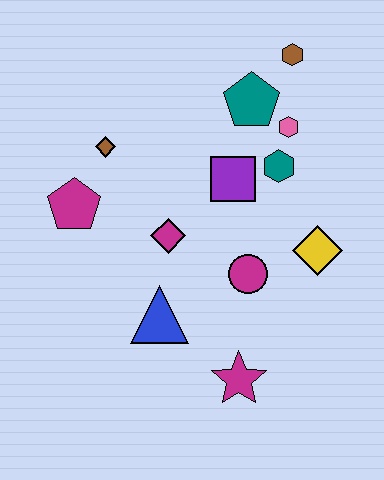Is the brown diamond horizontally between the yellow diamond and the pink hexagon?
No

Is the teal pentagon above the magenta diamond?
Yes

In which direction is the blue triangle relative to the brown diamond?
The blue triangle is below the brown diamond.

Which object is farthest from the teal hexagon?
The magenta star is farthest from the teal hexagon.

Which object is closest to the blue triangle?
The magenta diamond is closest to the blue triangle.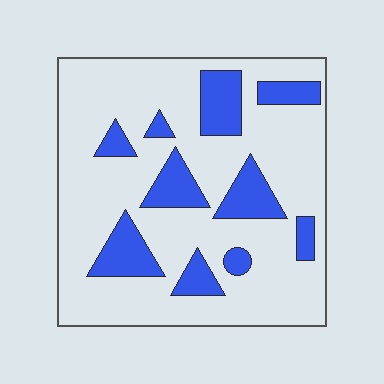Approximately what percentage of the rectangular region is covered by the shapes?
Approximately 20%.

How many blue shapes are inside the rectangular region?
10.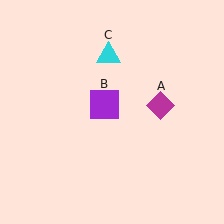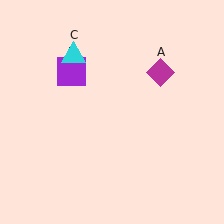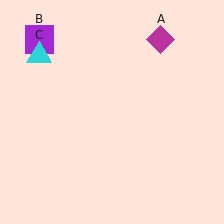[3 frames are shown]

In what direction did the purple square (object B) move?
The purple square (object B) moved up and to the left.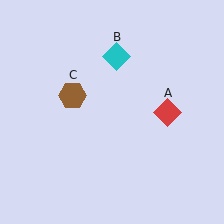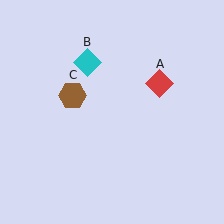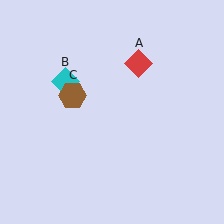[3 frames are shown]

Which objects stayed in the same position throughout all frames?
Brown hexagon (object C) remained stationary.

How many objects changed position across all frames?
2 objects changed position: red diamond (object A), cyan diamond (object B).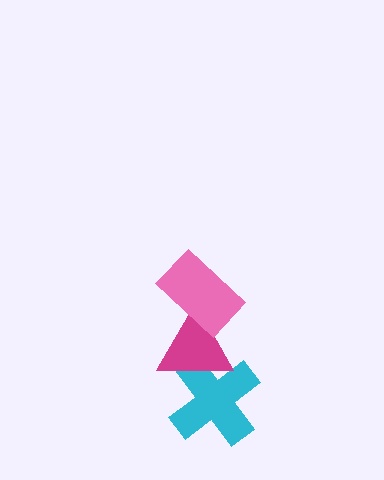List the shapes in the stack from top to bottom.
From top to bottom: the pink rectangle, the magenta triangle, the cyan cross.